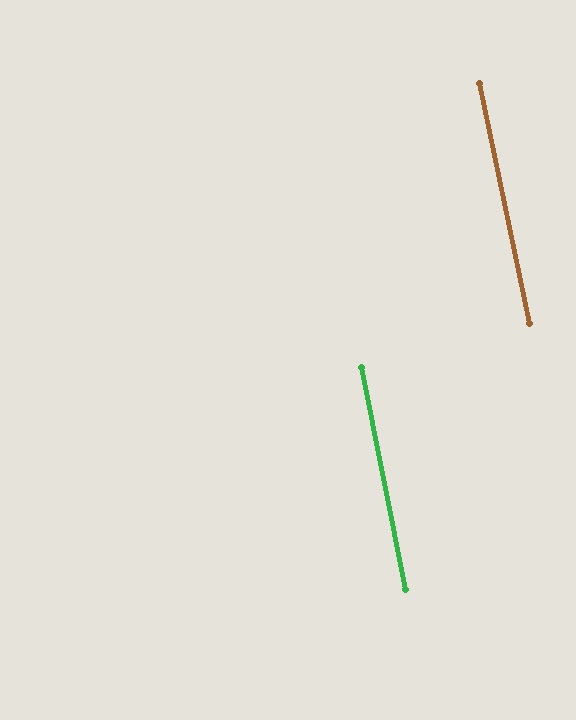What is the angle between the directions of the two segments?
Approximately 1 degree.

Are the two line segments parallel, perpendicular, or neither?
Parallel — their directions differ by only 0.7°.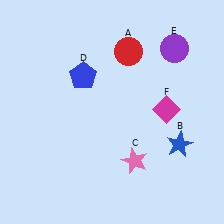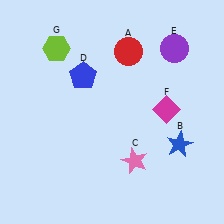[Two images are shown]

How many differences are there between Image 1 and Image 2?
There is 1 difference between the two images.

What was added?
A lime hexagon (G) was added in Image 2.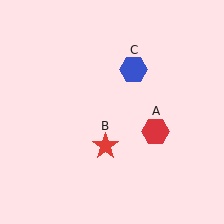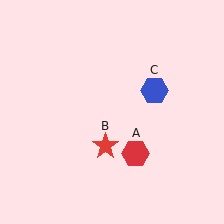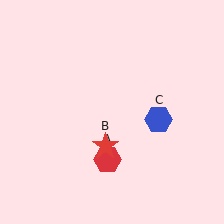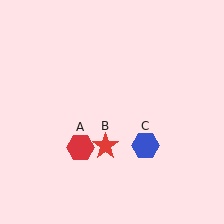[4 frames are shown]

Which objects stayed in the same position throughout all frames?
Red star (object B) remained stationary.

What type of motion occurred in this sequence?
The red hexagon (object A), blue hexagon (object C) rotated clockwise around the center of the scene.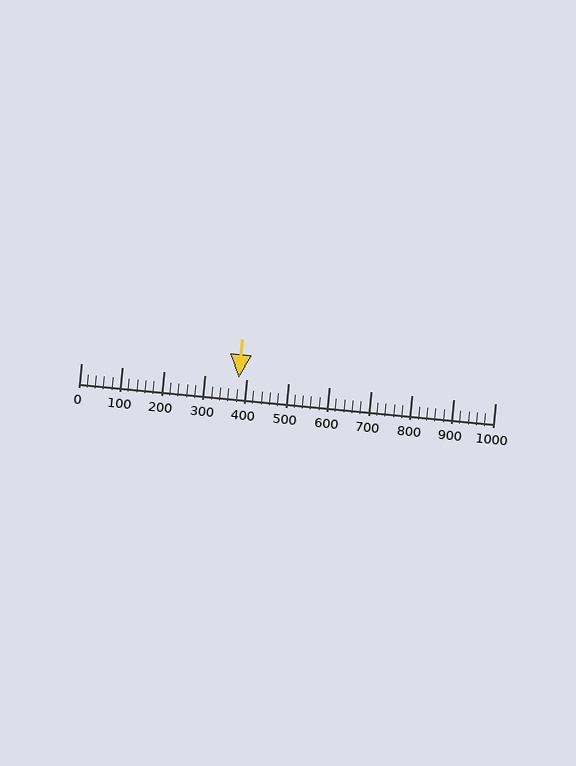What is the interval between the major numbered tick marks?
The major tick marks are spaced 100 units apart.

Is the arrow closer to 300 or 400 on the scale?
The arrow is closer to 400.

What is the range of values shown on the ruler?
The ruler shows values from 0 to 1000.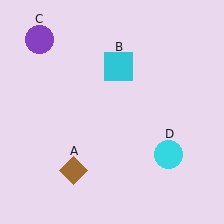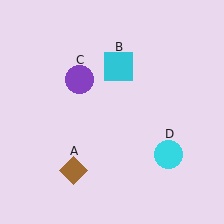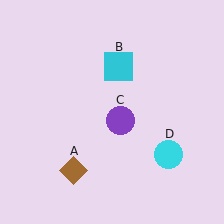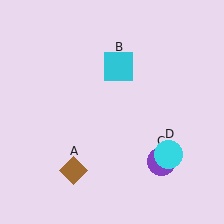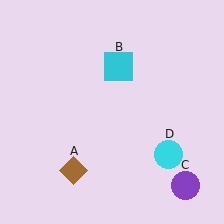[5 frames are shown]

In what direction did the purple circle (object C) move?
The purple circle (object C) moved down and to the right.